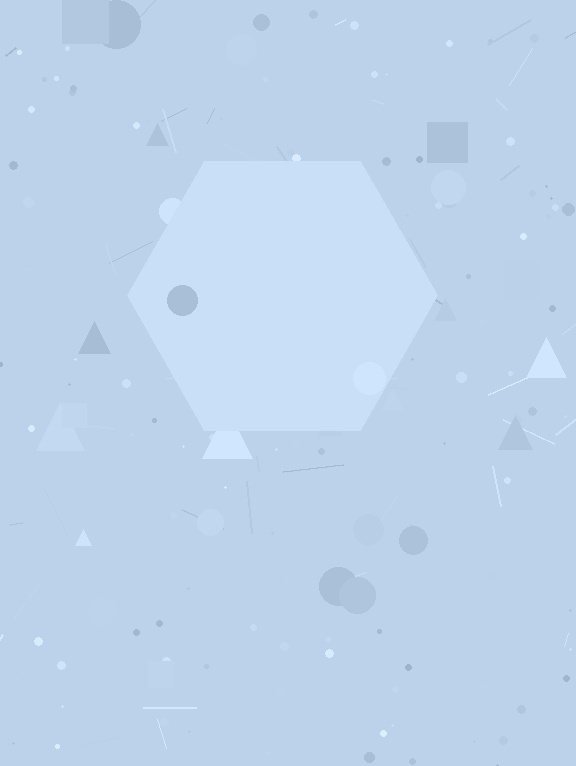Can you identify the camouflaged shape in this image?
The camouflaged shape is a hexagon.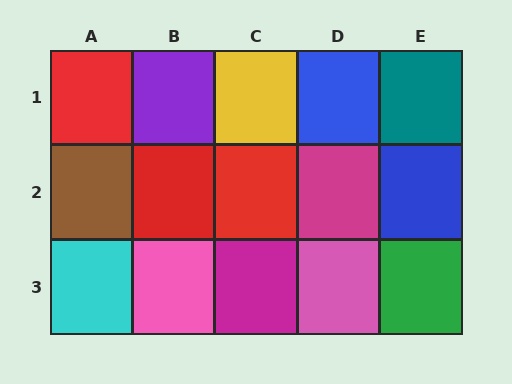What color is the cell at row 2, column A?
Brown.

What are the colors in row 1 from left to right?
Red, purple, yellow, blue, teal.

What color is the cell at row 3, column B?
Pink.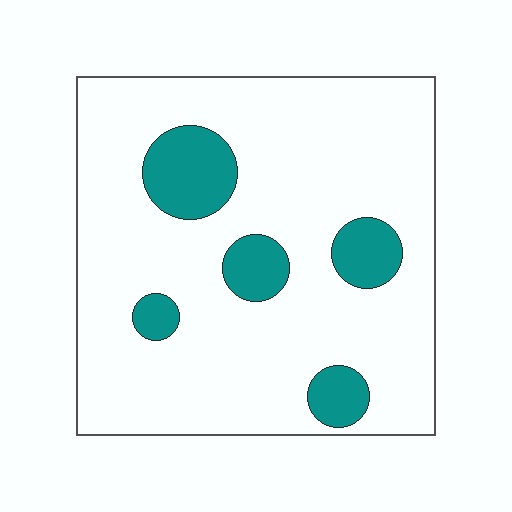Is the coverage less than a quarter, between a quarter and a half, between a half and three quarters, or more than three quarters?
Less than a quarter.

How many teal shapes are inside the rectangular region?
5.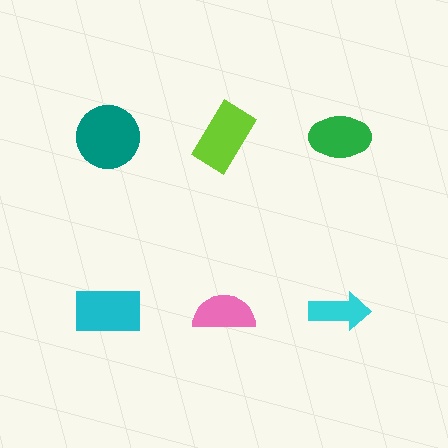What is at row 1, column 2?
A lime rectangle.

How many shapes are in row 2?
3 shapes.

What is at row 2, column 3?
A cyan arrow.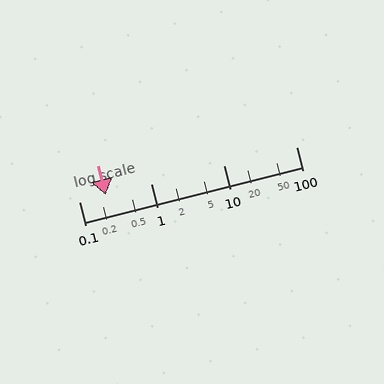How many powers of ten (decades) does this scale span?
The scale spans 3 decades, from 0.1 to 100.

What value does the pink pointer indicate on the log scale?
The pointer indicates approximately 0.23.